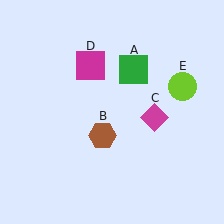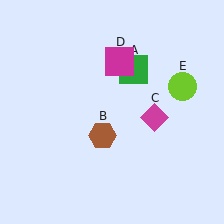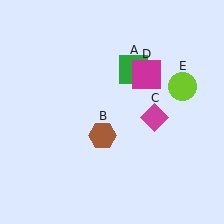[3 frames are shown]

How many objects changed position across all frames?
1 object changed position: magenta square (object D).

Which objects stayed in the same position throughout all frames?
Green square (object A) and brown hexagon (object B) and magenta diamond (object C) and lime circle (object E) remained stationary.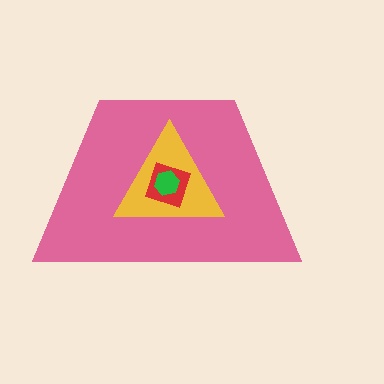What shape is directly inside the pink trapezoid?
The yellow triangle.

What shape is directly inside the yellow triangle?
The red square.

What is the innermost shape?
The green hexagon.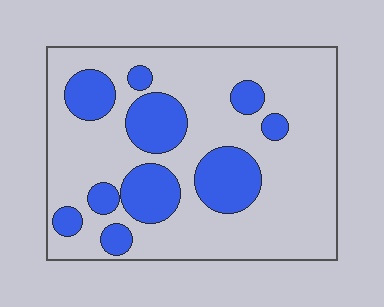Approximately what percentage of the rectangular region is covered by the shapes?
Approximately 25%.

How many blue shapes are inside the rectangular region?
10.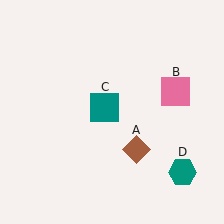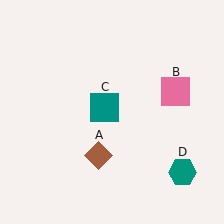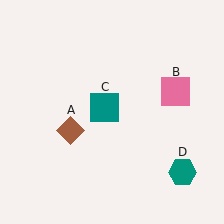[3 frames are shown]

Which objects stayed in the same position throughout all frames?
Pink square (object B) and teal square (object C) and teal hexagon (object D) remained stationary.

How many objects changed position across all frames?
1 object changed position: brown diamond (object A).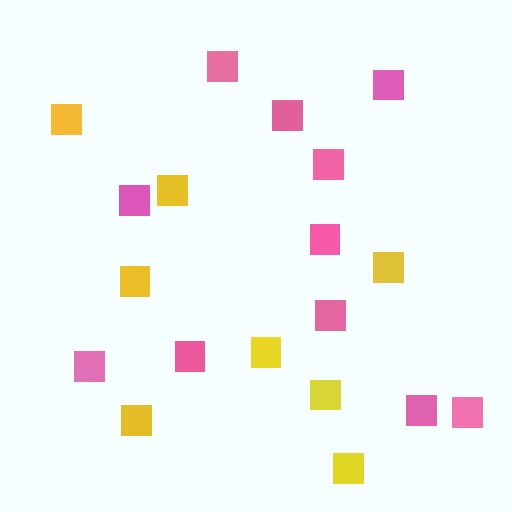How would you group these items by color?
There are 2 groups: one group of yellow squares (8) and one group of pink squares (11).